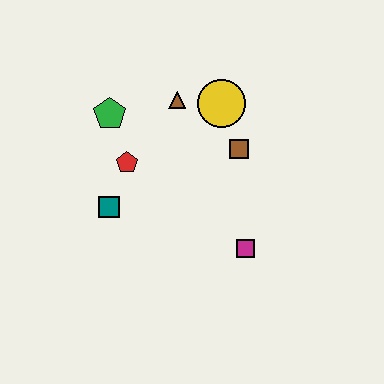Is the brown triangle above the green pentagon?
Yes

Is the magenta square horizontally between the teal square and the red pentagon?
No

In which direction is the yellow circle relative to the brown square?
The yellow circle is above the brown square.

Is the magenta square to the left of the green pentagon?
No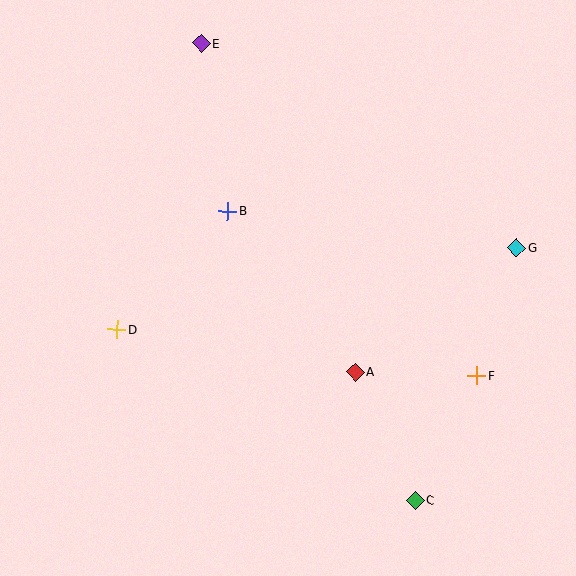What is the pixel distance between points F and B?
The distance between F and B is 298 pixels.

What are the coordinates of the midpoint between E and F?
The midpoint between E and F is at (339, 209).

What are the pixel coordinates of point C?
Point C is at (416, 500).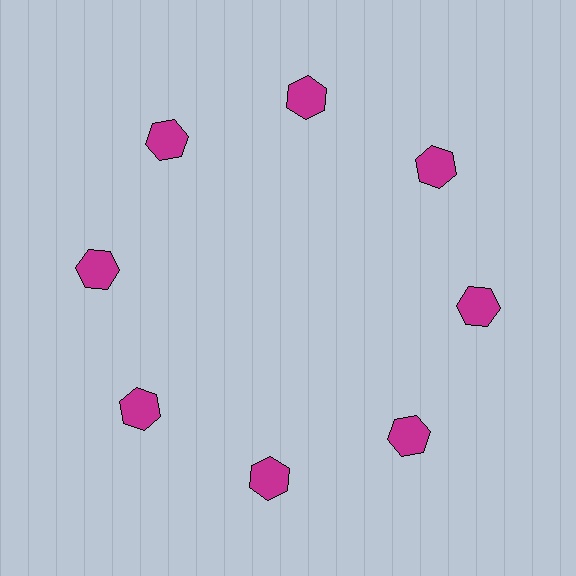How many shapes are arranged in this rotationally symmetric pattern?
There are 8 shapes, arranged in 8 groups of 1.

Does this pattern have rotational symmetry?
Yes, this pattern has 8-fold rotational symmetry. It looks the same after rotating 45 degrees around the center.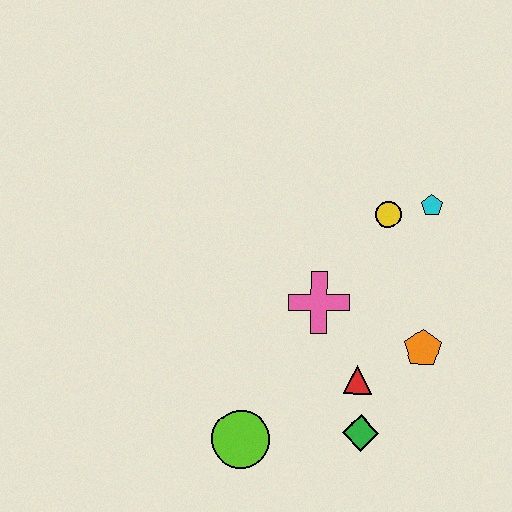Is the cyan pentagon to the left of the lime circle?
No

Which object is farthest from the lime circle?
The cyan pentagon is farthest from the lime circle.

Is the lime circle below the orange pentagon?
Yes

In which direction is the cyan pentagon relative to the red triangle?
The cyan pentagon is above the red triangle.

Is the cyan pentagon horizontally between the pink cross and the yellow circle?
No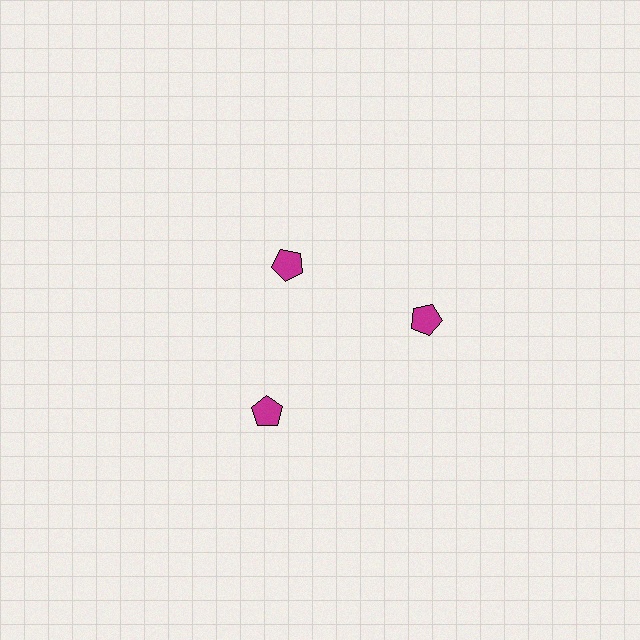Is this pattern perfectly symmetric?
No. The 3 magenta pentagons are arranged in a ring, but one element near the 11 o'clock position is pulled inward toward the center, breaking the 3-fold rotational symmetry.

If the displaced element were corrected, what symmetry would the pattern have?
It would have 3-fold rotational symmetry — the pattern would map onto itself every 120 degrees.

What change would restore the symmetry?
The symmetry would be restored by moving it outward, back onto the ring so that all 3 pentagons sit at equal angles and equal distance from the center.